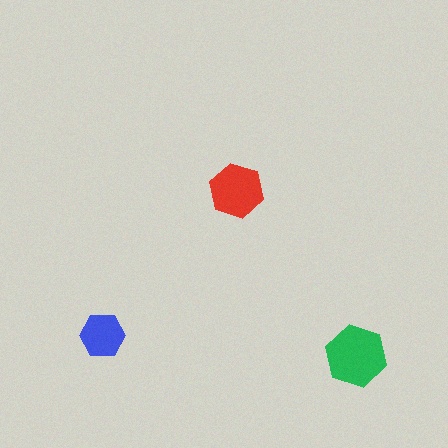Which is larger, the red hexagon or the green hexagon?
The green one.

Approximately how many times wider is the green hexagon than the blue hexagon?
About 1.5 times wider.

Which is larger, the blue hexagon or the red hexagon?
The red one.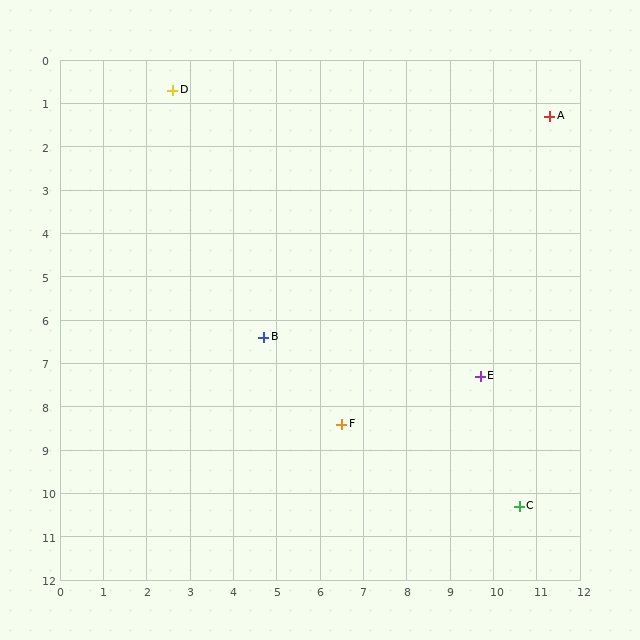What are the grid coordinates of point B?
Point B is at approximately (4.7, 6.4).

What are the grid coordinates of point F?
Point F is at approximately (6.5, 8.4).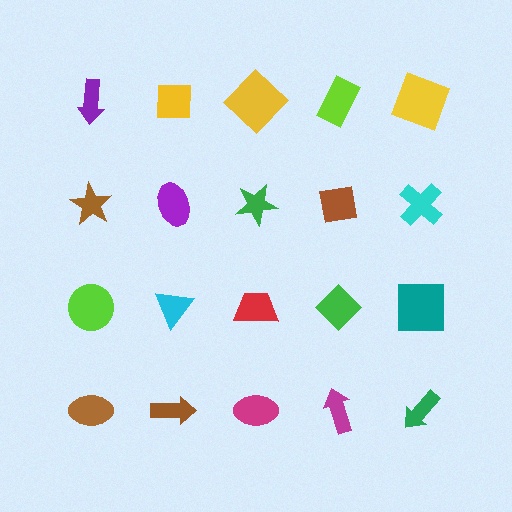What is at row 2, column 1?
A brown star.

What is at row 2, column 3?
A green star.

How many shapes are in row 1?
5 shapes.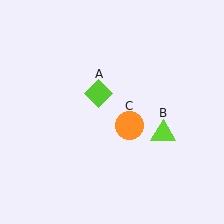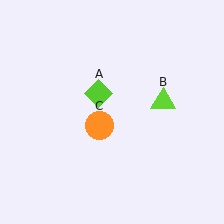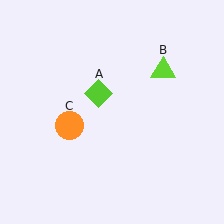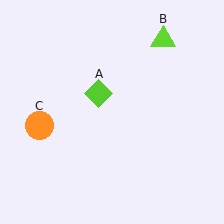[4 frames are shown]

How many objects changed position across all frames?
2 objects changed position: lime triangle (object B), orange circle (object C).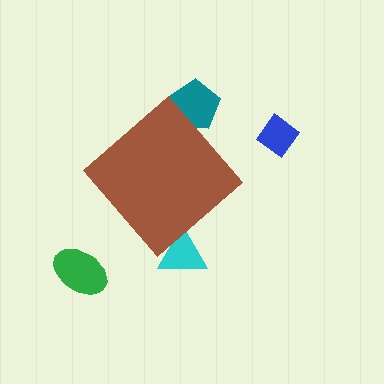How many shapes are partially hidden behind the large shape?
2 shapes are partially hidden.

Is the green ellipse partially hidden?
No, the green ellipse is fully visible.